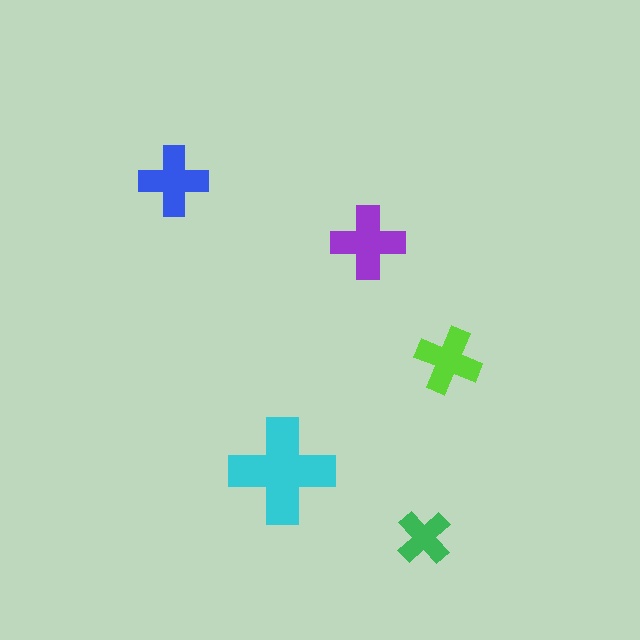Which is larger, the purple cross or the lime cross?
The purple one.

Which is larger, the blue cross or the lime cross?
The blue one.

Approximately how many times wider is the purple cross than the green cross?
About 1.5 times wider.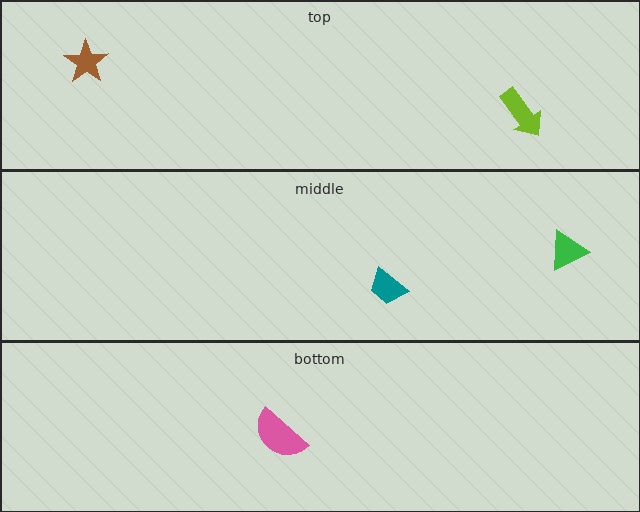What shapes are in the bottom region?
The pink semicircle.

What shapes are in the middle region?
The green triangle, the teal trapezoid.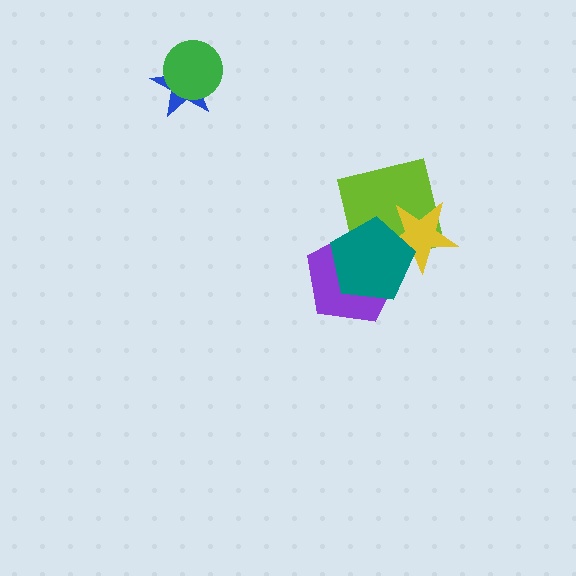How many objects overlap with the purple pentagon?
3 objects overlap with the purple pentagon.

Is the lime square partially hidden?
Yes, it is partially covered by another shape.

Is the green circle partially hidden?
No, no other shape covers it.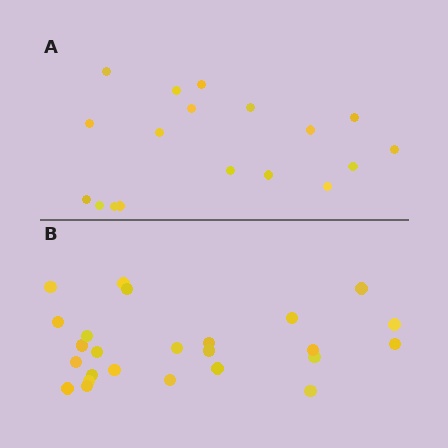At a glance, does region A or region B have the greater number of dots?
Region B (the bottom region) has more dots.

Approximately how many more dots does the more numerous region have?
Region B has roughly 8 or so more dots than region A.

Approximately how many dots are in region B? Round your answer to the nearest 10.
About 20 dots. (The exact count is 25, which rounds to 20.)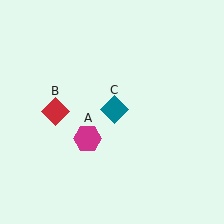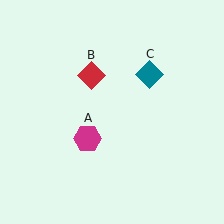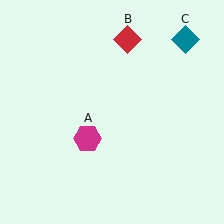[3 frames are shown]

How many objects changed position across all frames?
2 objects changed position: red diamond (object B), teal diamond (object C).